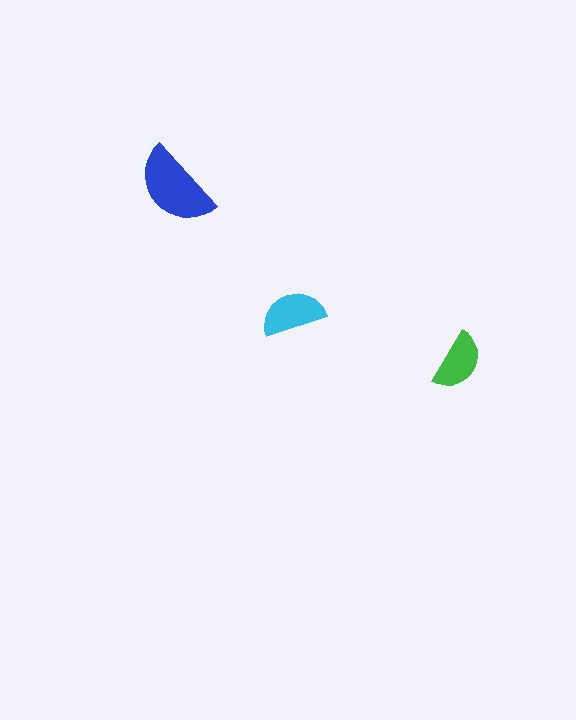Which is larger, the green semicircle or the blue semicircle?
The blue one.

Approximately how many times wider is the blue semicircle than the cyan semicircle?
About 1.5 times wider.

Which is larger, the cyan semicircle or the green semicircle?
The cyan one.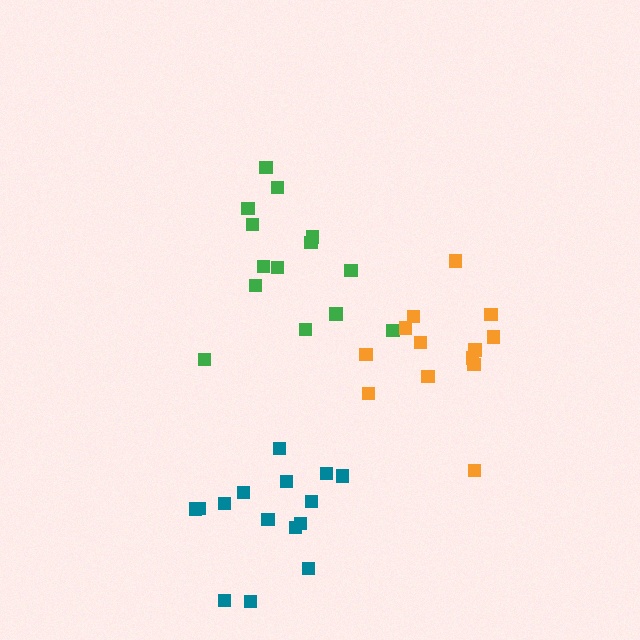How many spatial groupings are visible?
There are 3 spatial groupings.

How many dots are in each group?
Group 1: 14 dots, Group 2: 13 dots, Group 3: 15 dots (42 total).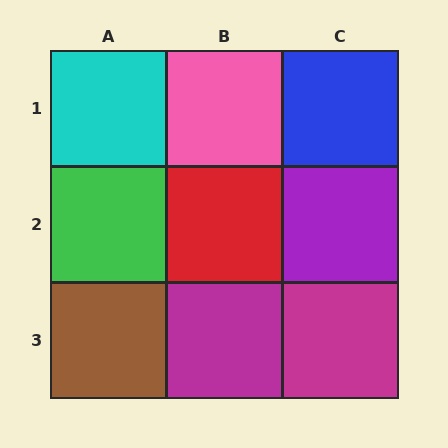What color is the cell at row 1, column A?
Cyan.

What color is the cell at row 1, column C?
Blue.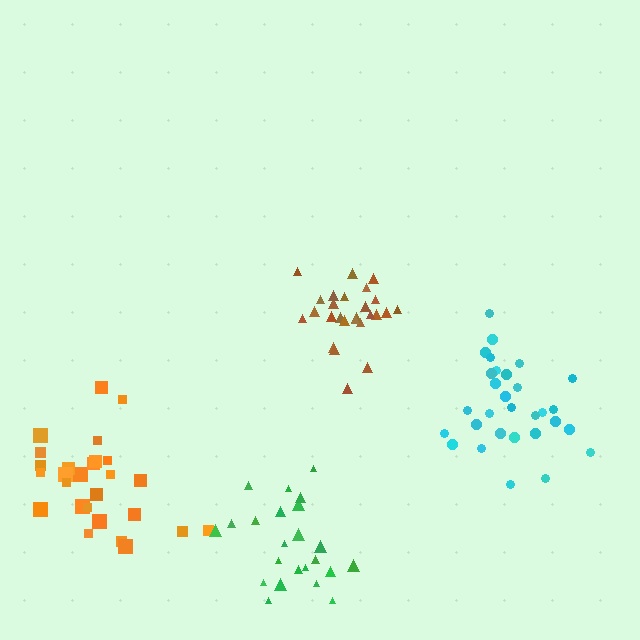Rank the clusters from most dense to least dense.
brown, cyan, green, orange.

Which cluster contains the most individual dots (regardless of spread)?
Cyan (30).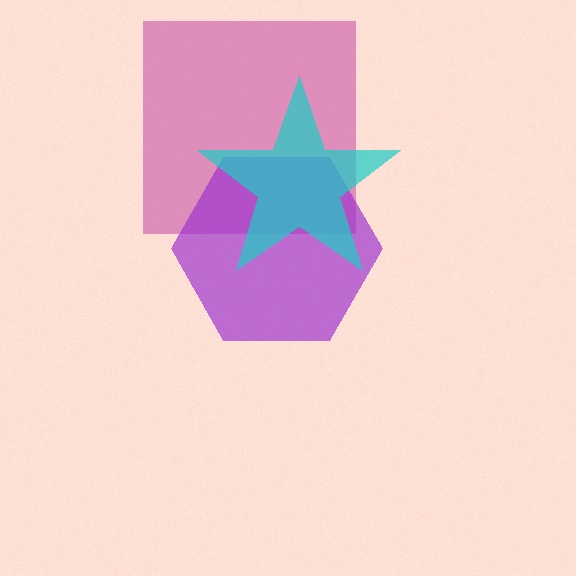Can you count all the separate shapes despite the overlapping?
Yes, there are 3 separate shapes.